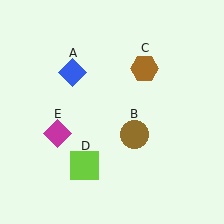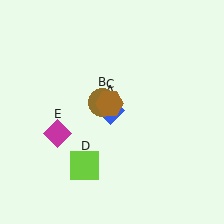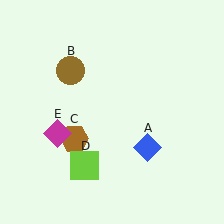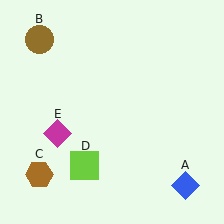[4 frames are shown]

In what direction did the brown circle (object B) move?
The brown circle (object B) moved up and to the left.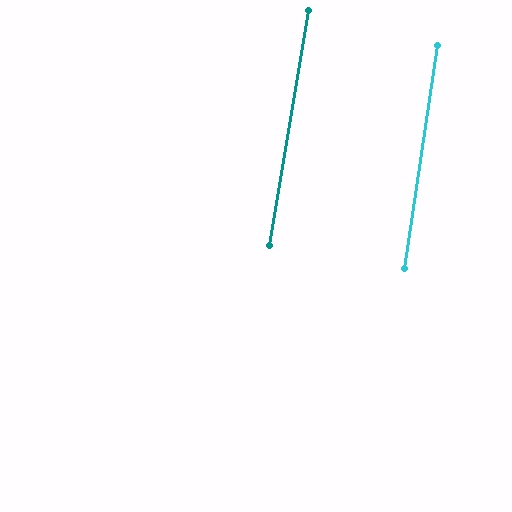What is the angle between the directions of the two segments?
Approximately 1 degree.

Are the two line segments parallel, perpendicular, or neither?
Parallel — their directions differ by only 0.9°.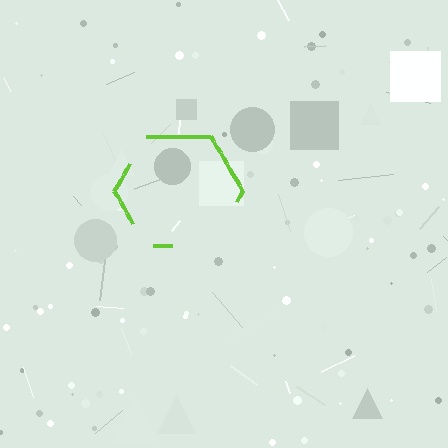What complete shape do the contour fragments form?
The contour fragments form a hexagon.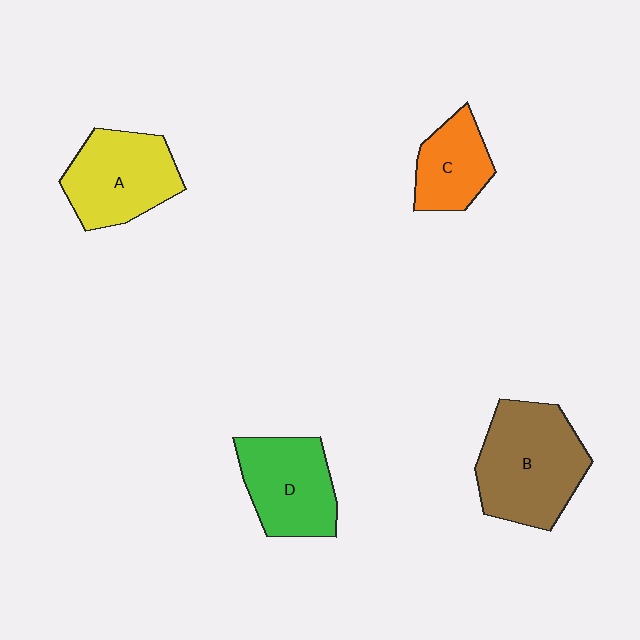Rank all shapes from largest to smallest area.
From largest to smallest: B (brown), A (yellow), D (green), C (orange).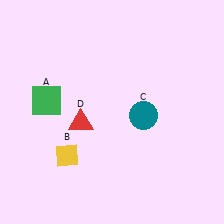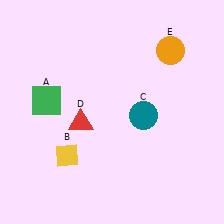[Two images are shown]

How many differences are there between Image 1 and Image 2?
There is 1 difference between the two images.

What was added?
An orange circle (E) was added in Image 2.